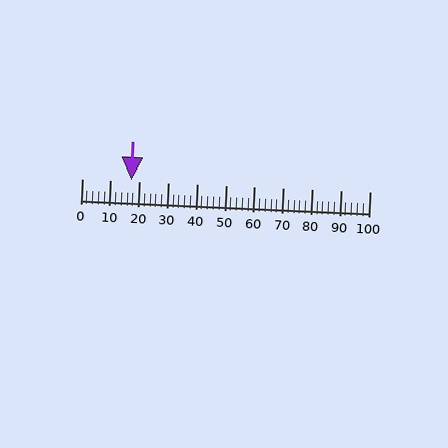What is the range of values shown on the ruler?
The ruler shows values from 0 to 100.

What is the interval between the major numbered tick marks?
The major tick marks are spaced 10 units apart.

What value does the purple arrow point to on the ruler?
The purple arrow points to approximately 17.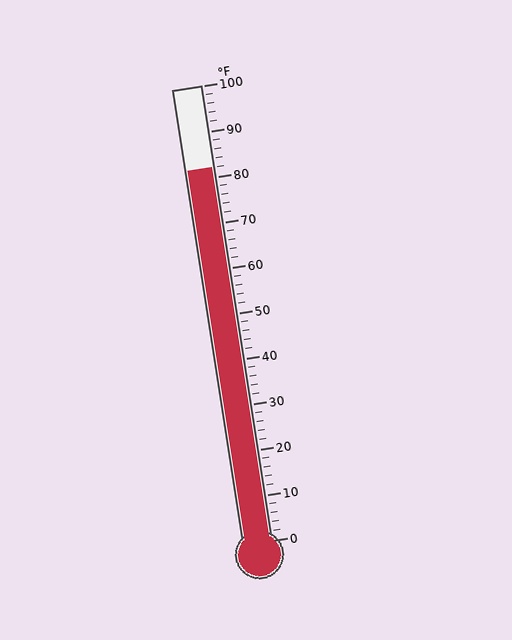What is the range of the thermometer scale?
The thermometer scale ranges from 0°F to 100°F.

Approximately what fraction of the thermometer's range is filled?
The thermometer is filled to approximately 80% of its range.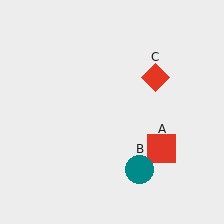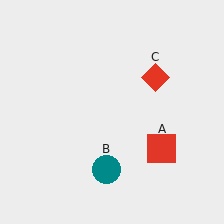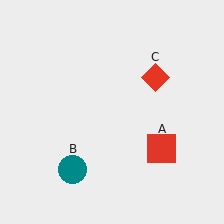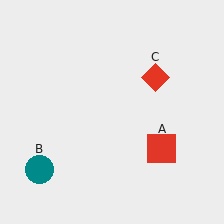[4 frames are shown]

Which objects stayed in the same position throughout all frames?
Red square (object A) and red diamond (object C) remained stationary.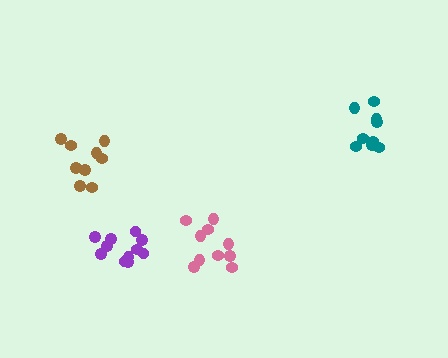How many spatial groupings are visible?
There are 4 spatial groupings.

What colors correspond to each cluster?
The clusters are colored: brown, teal, purple, pink.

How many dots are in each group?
Group 1: 9 dots, Group 2: 9 dots, Group 3: 11 dots, Group 4: 10 dots (39 total).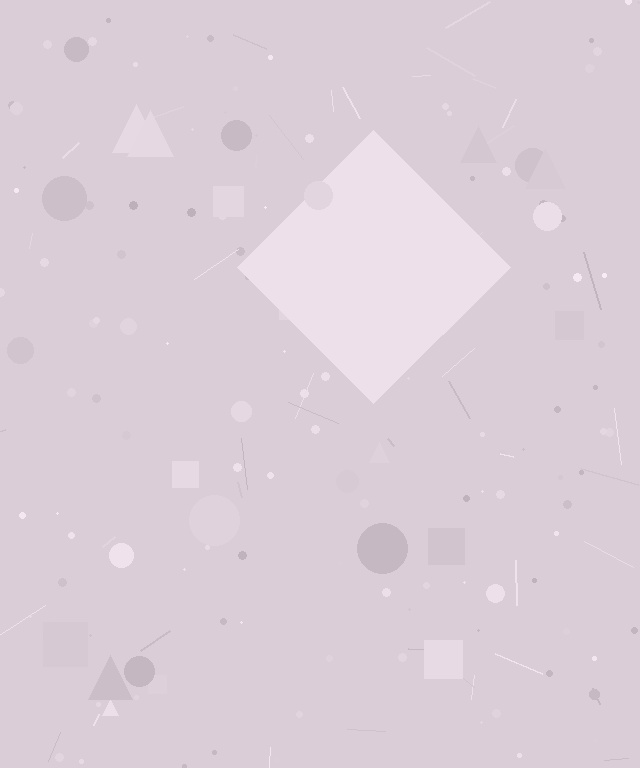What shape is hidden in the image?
A diamond is hidden in the image.